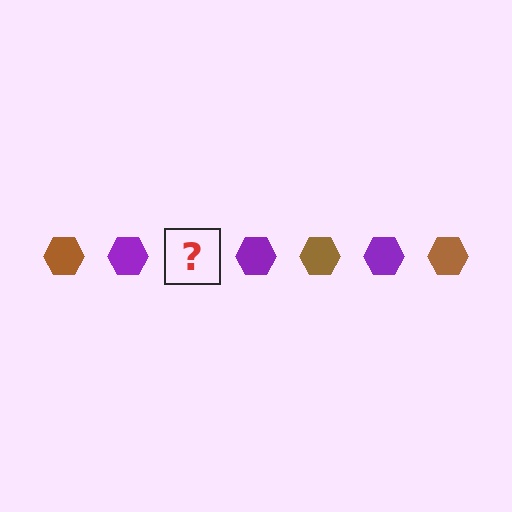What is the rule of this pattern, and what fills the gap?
The rule is that the pattern cycles through brown, purple hexagons. The gap should be filled with a brown hexagon.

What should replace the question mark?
The question mark should be replaced with a brown hexagon.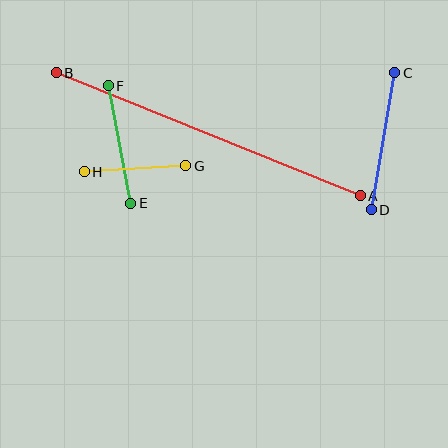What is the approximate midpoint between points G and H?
The midpoint is at approximately (135, 169) pixels.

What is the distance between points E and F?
The distance is approximately 120 pixels.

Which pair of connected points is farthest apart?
Points A and B are farthest apart.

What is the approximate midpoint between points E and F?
The midpoint is at approximately (119, 144) pixels.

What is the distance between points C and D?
The distance is approximately 139 pixels.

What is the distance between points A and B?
The distance is approximately 327 pixels.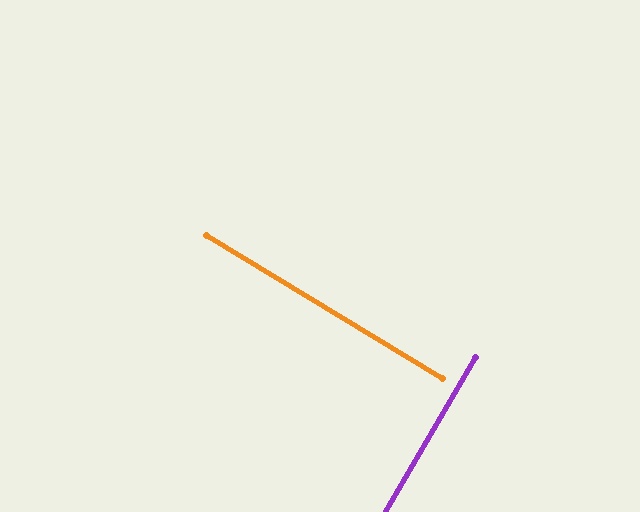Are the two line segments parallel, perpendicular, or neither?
Perpendicular — they meet at approximately 89°.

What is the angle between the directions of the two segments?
Approximately 89 degrees.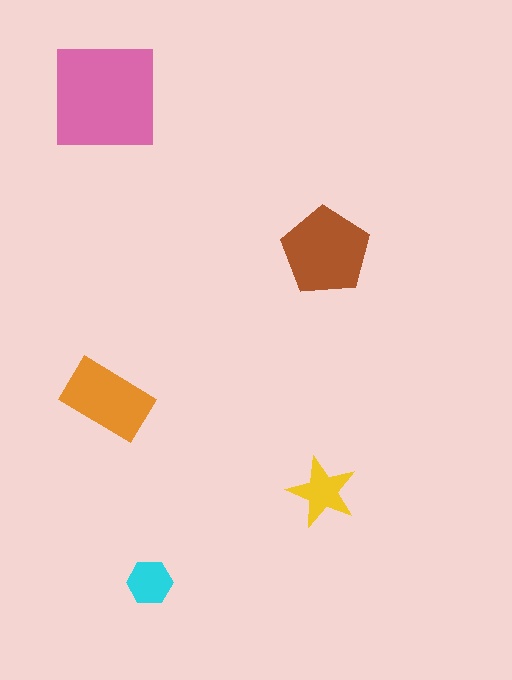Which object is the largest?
The pink square.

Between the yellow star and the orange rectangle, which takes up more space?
The orange rectangle.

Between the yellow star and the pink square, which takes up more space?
The pink square.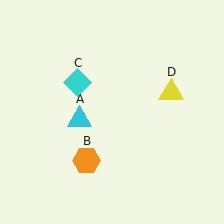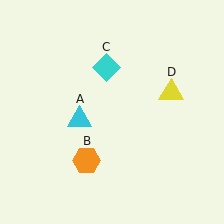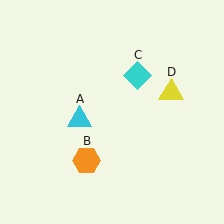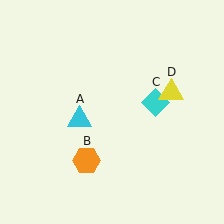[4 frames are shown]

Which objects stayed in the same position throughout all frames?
Cyan triangle (object A) and orange hexagon (object B) and yellow triangle (object D) remained stationary.